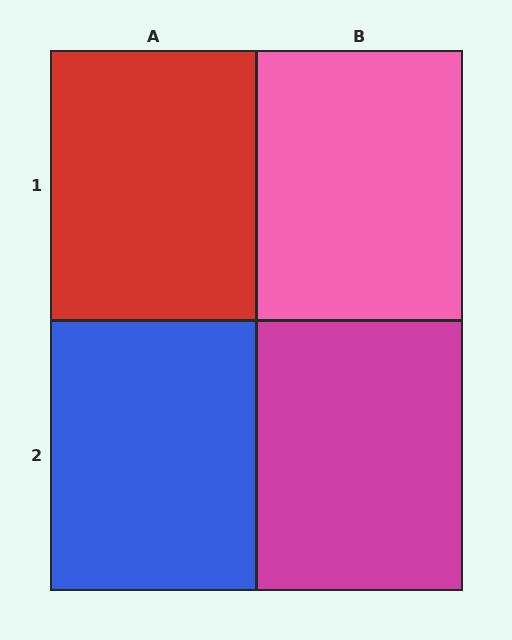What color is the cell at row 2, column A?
Blue.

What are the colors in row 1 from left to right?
Red, pink.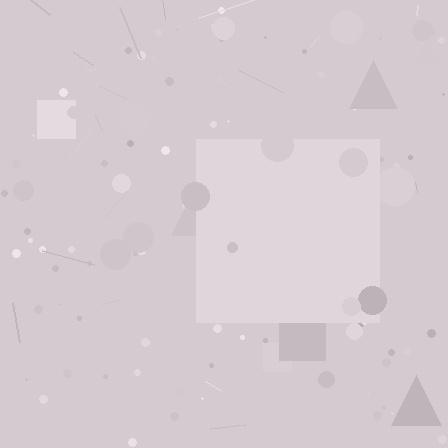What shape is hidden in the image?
A square is hidden in the image.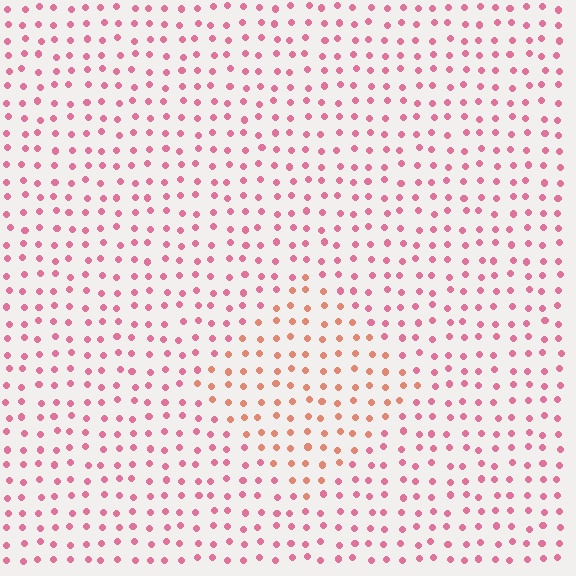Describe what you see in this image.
The image is filled with small pink elements in a uniform arrangement. A diamond-shaped region is visible where the elements are tinted to a slightly different hue, forming a subtle color boundary.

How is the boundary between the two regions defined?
The boundary is defined purely by a slight shift in hue (about 34 degrees). Spacing, size, and orientation are identical on both sides.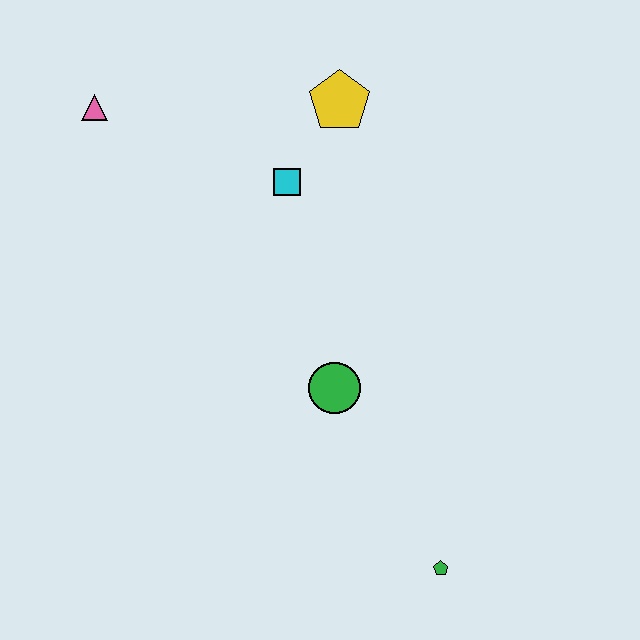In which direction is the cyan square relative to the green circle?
The cyan square is above the green circle.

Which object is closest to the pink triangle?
The cyan square is closest to the pink triangle.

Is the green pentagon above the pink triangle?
No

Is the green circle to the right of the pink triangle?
Yes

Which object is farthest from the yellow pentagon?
The green pentagon is farthest from the yellow pentagon.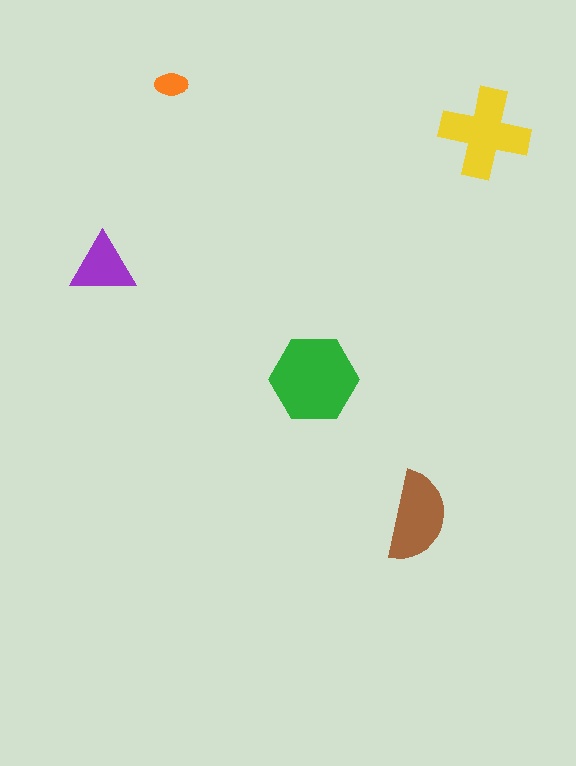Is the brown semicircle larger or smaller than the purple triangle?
Larger.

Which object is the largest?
The green hexagon.